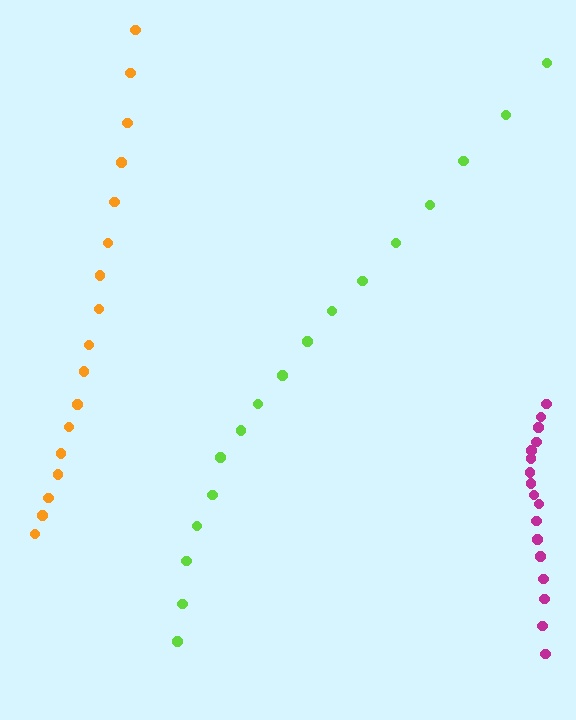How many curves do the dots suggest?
There are 3 distinct paths.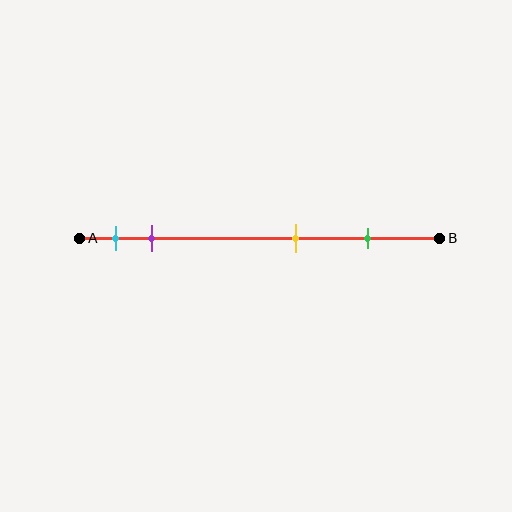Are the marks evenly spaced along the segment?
No, the marks are not evenly spaced.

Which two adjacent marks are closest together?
The cyan and purple marks are the closest adjacent pair.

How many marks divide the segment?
There are 4 marks dividing the segment.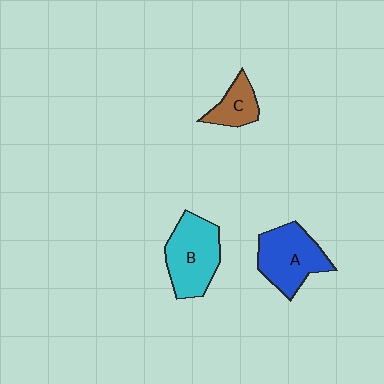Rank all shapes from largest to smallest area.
From largest to smallest: B (cyan), A (blue), C (brown).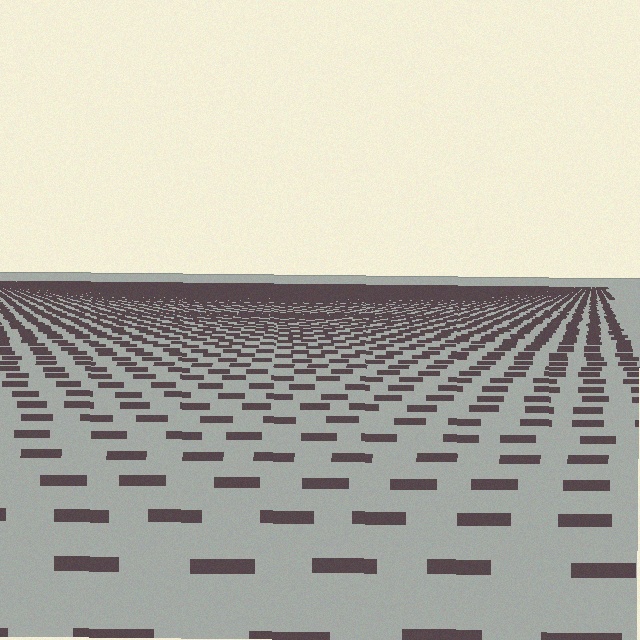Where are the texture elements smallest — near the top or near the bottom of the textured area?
Near the top.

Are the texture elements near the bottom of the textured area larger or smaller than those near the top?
Larger. Near the bottom, elements are closer to the viewer and appear at a bigger on-screen size.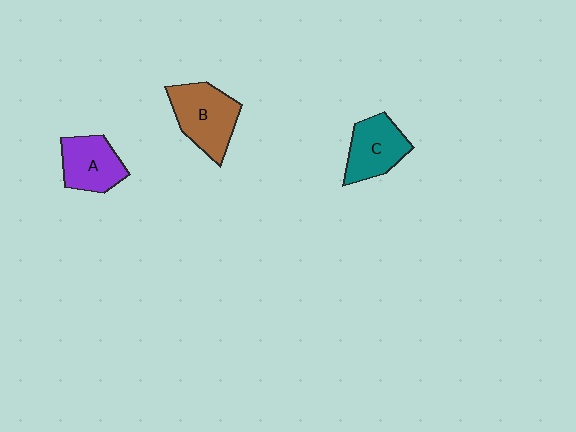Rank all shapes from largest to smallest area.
From largest to smallest: B (brown), C (teal), A (purple).